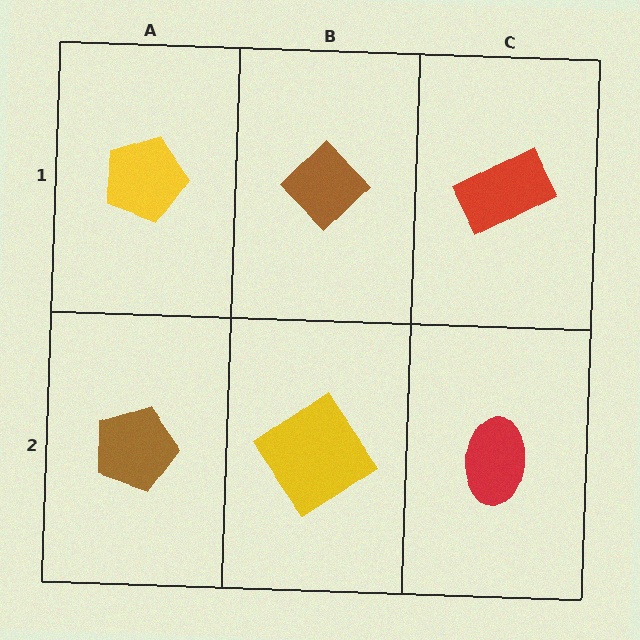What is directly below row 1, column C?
A red ellipse.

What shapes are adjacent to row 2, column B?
A brown diamond (row 1, column B), a brown pentagon (row 2, column A), a red ellipse (row 2, column C).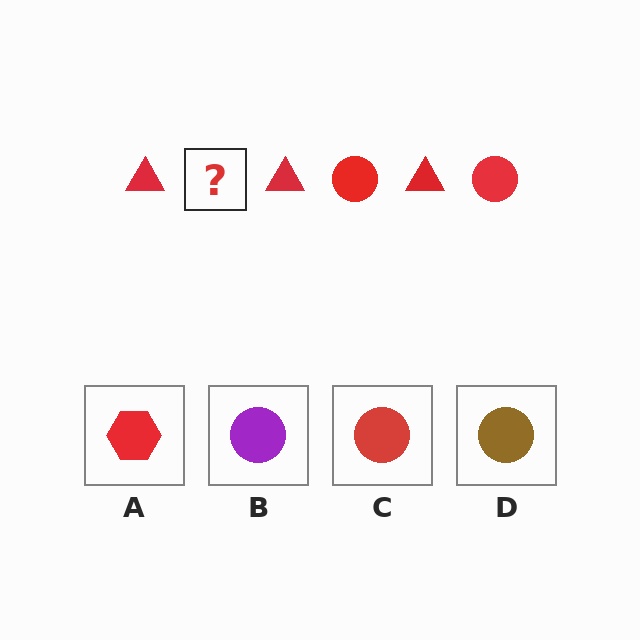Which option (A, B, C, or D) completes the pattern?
C.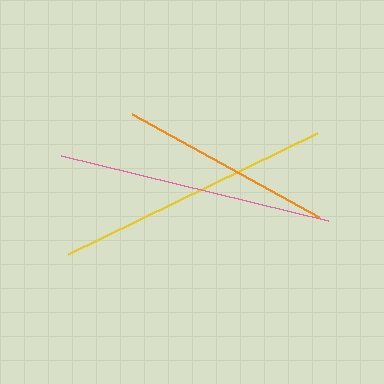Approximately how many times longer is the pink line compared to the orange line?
The pink line is approximately 1.3 times the length of the orange line.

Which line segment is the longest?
The yellow line is the longest at approximately 278 pixels.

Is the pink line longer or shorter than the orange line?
The pink line is longer than the orange line.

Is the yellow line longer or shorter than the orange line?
The yellow line is longer than the orange line.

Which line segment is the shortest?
The orange line is the shortest at approximately 214 pixels.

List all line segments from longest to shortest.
From longest to shortest: yellow, pink, orange.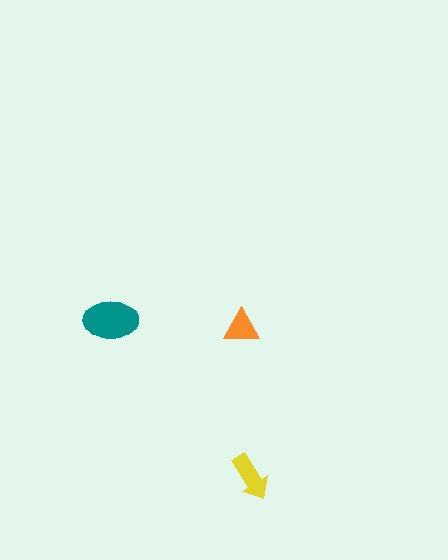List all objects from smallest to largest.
The orange triangle, the yellow arrow, the teal ellipse.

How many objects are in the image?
There are 3 objects in the image.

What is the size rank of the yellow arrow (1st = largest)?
2nd.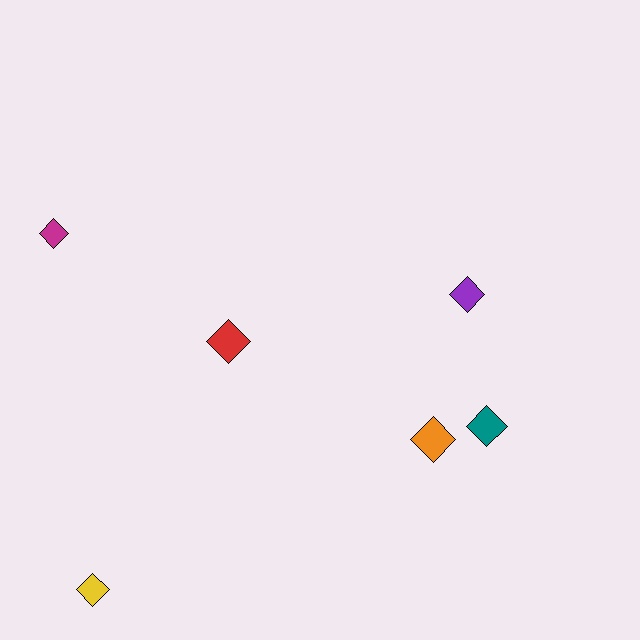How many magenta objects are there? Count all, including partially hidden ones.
There is 1 magenta object.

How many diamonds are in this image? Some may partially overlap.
There are 6 diamonds.